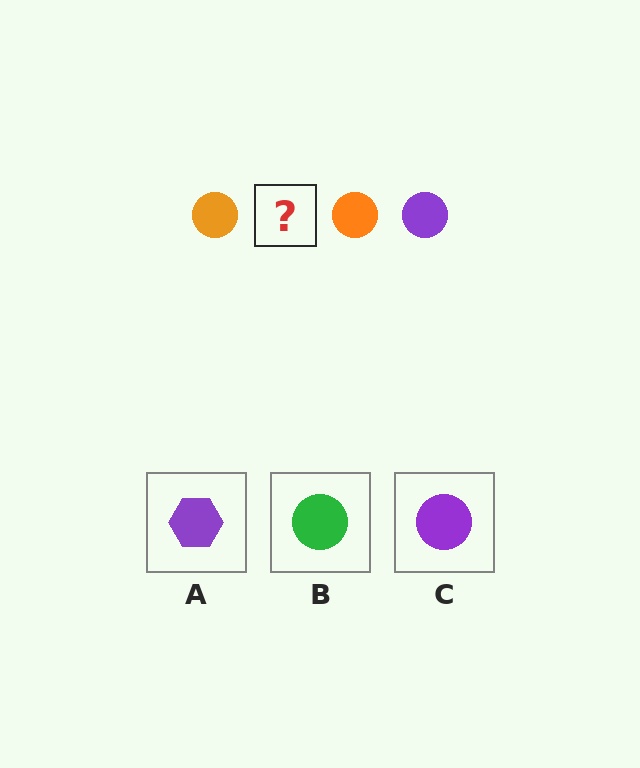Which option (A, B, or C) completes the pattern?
C.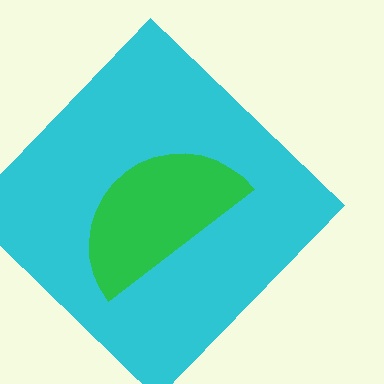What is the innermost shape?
The green semicircle.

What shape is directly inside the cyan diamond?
The green semicircle.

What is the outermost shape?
The cyan diamond.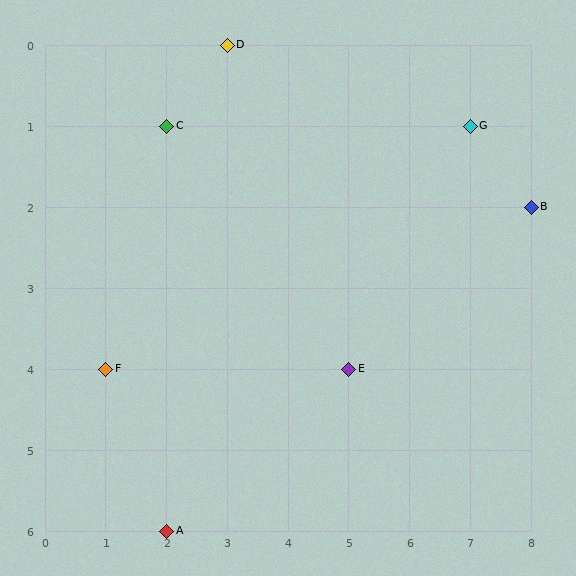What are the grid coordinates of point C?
Point C is at grid coordinates (2, 1).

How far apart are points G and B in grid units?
Points G and B are 1 column and 1 row apart (about 1.4 grid units diagonally).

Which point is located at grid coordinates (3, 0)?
Point D is at (3, 0).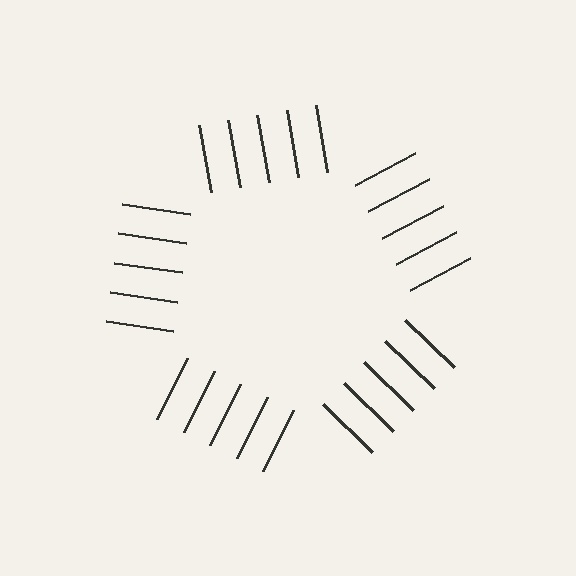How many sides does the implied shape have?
5 sides — the line-ends trace a pentagon.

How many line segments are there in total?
25 — 5 along each of the 5 edges.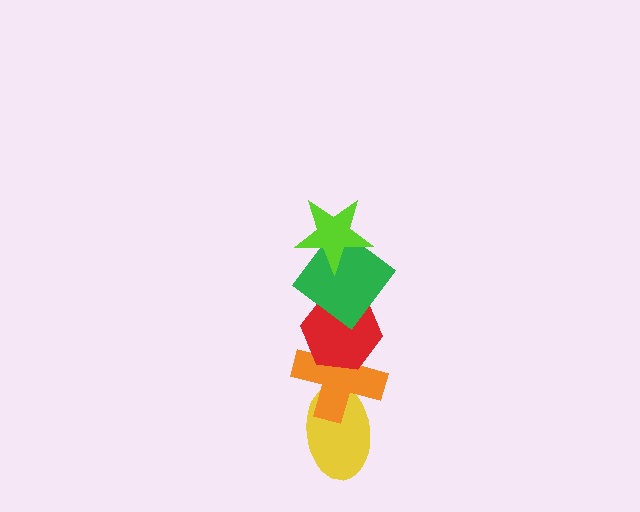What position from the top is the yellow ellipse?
The yellow ellipse is 5th from the top.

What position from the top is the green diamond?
The green diamond is 2nd from the top.